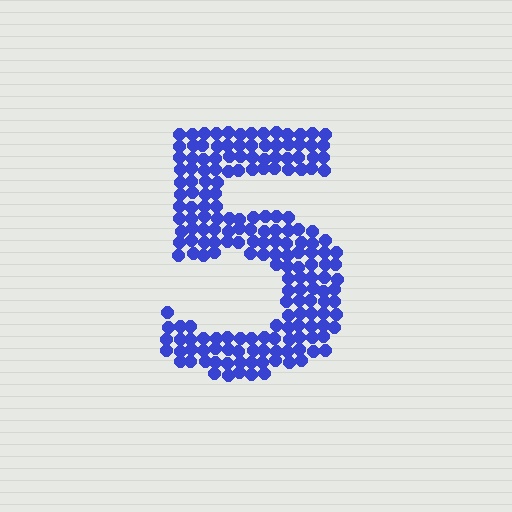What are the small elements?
The small elements are circles.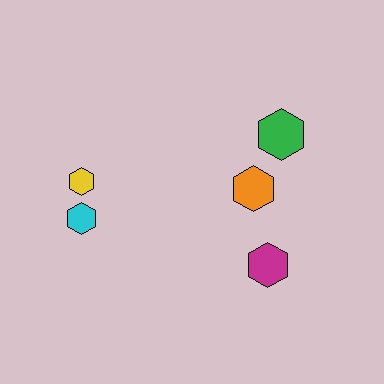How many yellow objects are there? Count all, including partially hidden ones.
There is 1 yellow object.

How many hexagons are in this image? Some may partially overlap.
There are 5 hexagons.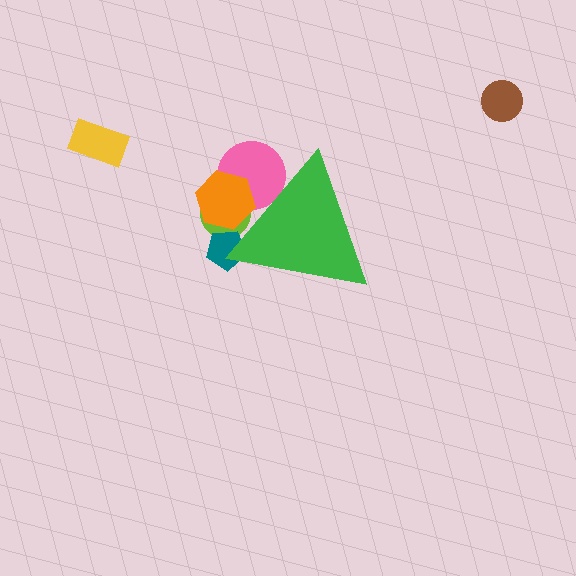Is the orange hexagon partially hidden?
Yes, the orange hexagon is partially hidden behind the green triangle.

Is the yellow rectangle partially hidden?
No, the yellow rectangle is fully visible.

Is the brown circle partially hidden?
No, the brown circle is fully visible.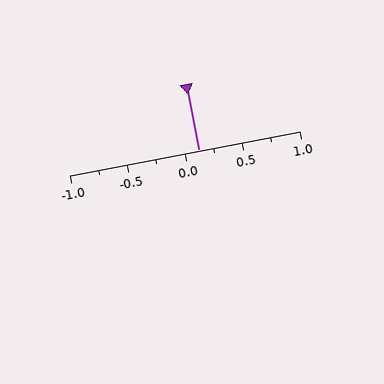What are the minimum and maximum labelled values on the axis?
The axis runs from -1.0 to 1.0.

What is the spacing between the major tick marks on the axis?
The major ticks are spaced 0.5 apart.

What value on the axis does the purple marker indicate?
The marker indicates approximately 0.12.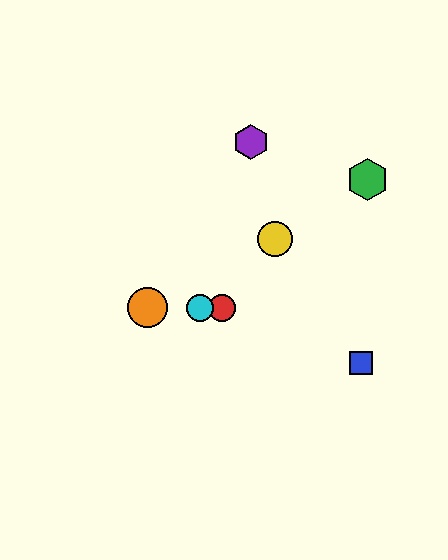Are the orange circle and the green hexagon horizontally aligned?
No, the orange circle is at y≈308 and the green hexagon is at y≈179.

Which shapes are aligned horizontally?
The red circle, the orange circle, the cyan circle are aligned horizontally.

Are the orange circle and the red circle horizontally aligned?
Yes, both are at y≈308.